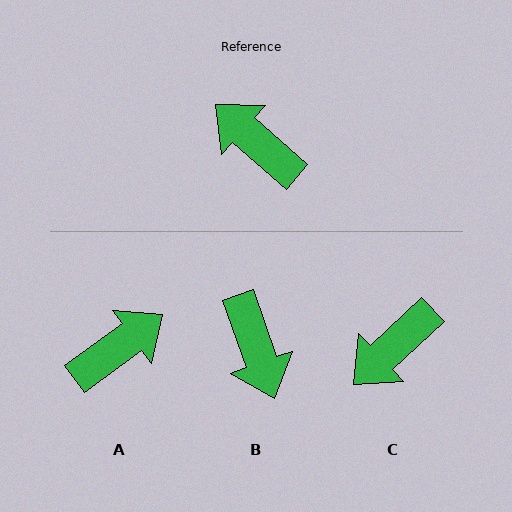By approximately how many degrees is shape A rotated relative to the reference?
Approximately 103 degrees clockwise.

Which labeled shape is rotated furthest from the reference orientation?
B, about 151 degrees away.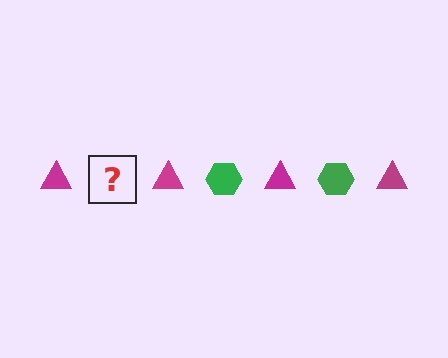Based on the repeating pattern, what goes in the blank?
The blank should be a green hexagon.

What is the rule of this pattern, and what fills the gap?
The rule is that the pattern alternates between magenta triangle and green hexagon. The gap should be filled with a green hexagon.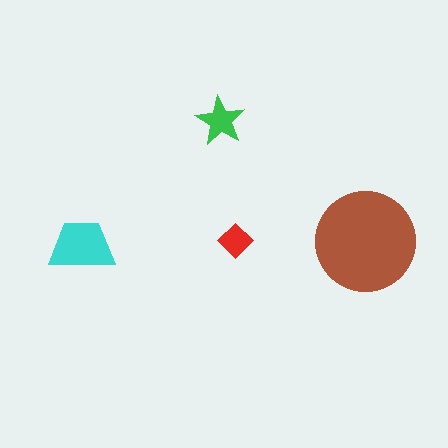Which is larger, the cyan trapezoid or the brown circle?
The brown circle.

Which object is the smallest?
The red diamond.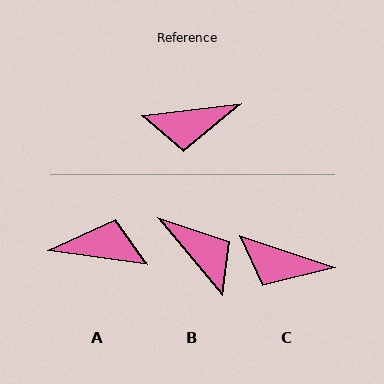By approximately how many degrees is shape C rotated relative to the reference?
Approximately 25 degrees clockwise.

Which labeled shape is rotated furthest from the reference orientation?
A, about 165 degrees away.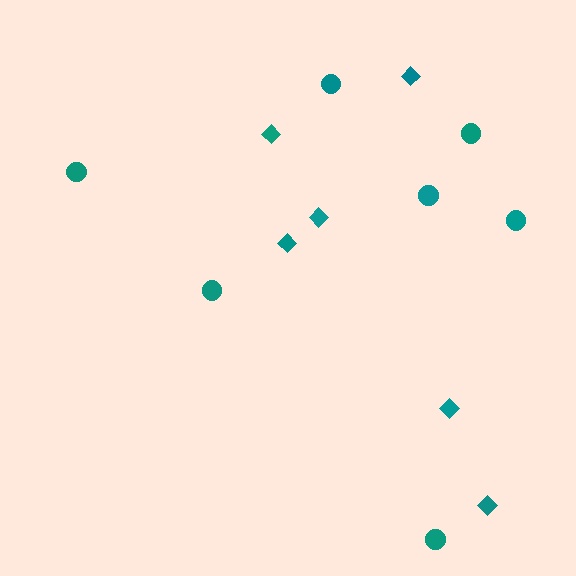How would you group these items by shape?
There are 2 groups: one group of diamonds (6) and one group of circles (7).